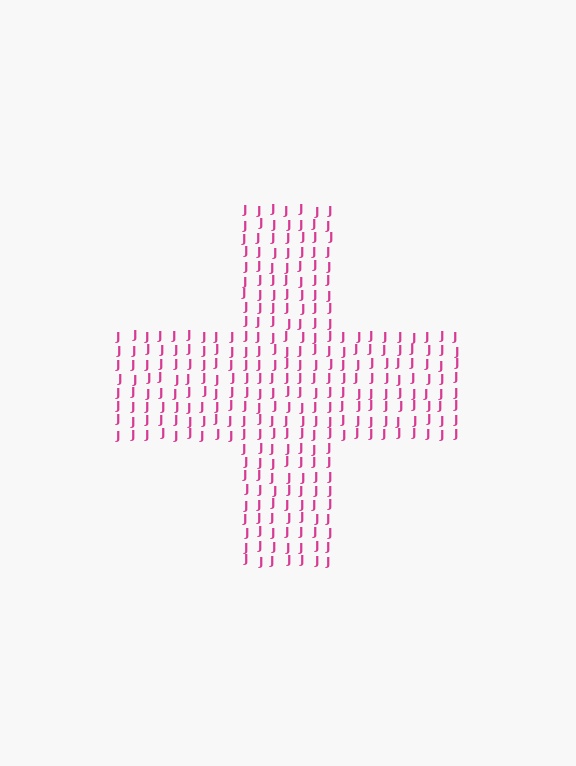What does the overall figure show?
The overall figure shows a cross.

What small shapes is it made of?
It is made of small letter J's.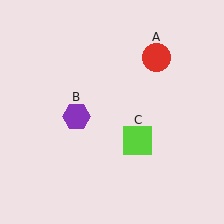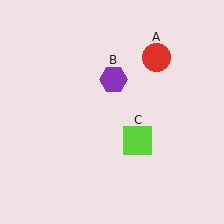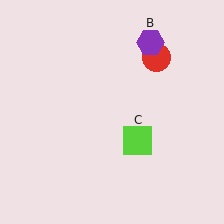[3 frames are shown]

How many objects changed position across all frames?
1 object changed position: purple hexagon (object B).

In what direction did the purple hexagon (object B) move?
The purple hexagon (object B) moved up and to the right.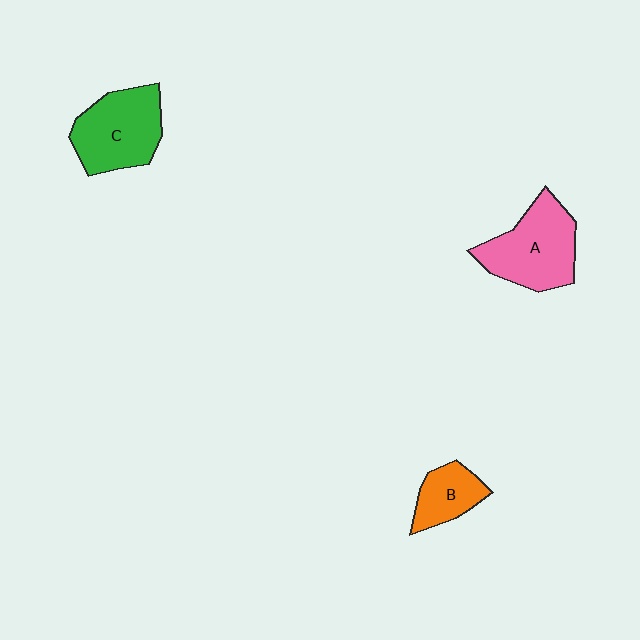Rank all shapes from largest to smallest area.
From largest to smallest: A (pink), C (green), B (orange).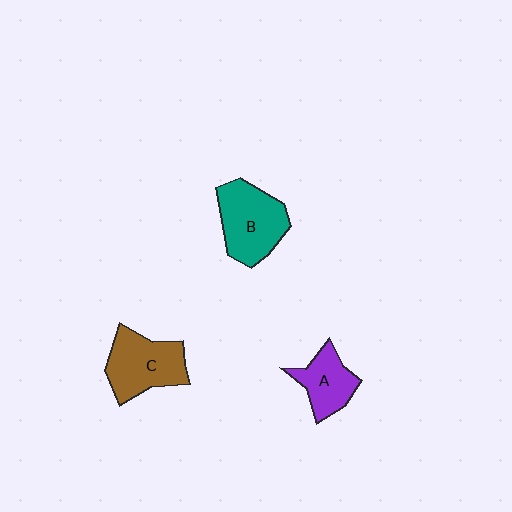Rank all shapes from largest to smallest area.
From largest to smallest: B (teal), C (brown), A (purple).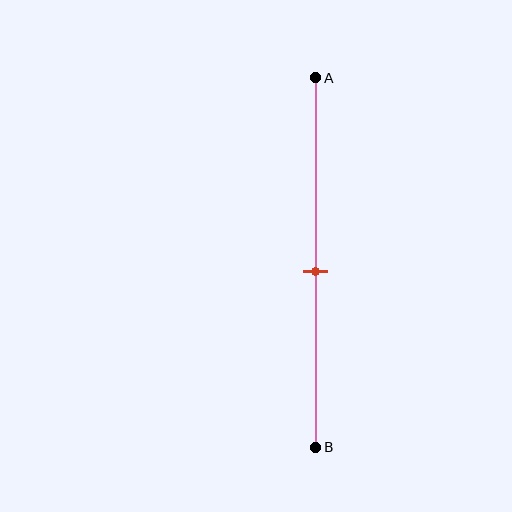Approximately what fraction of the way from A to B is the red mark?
The red mark is approximately 55% of the way from A to B.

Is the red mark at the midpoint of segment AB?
Yes, the mark is approximately at the midpoint.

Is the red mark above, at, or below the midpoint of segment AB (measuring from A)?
The red mark is approximately at the midpoint of segment AB.